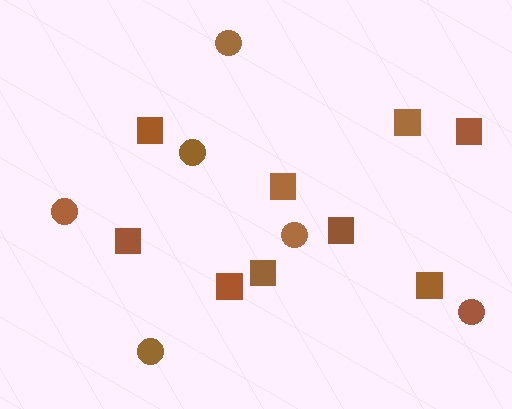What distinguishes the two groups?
There are 2 groups: one group of squares (9) and one group of circles (6).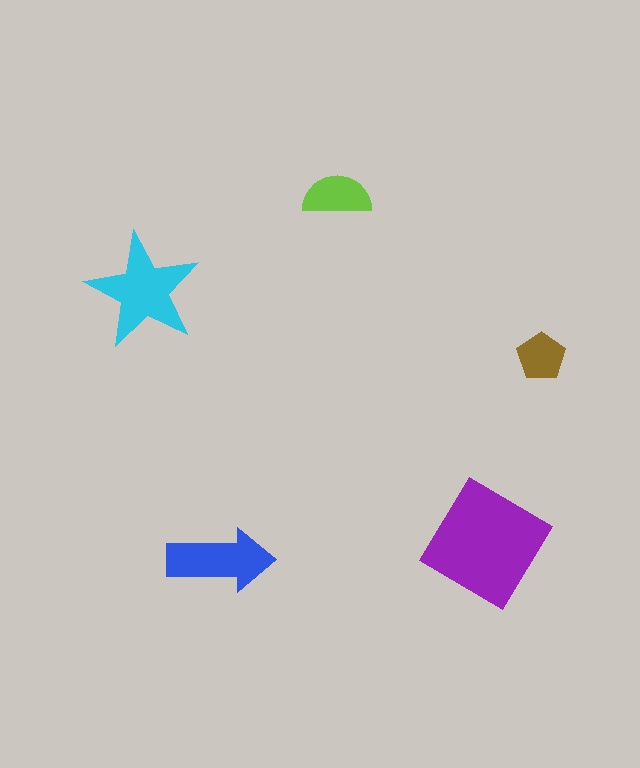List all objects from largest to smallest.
The purple diamond, the cyan star, the blue arrow, the lime semicircle, the brown pentagon.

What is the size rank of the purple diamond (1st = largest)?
1st.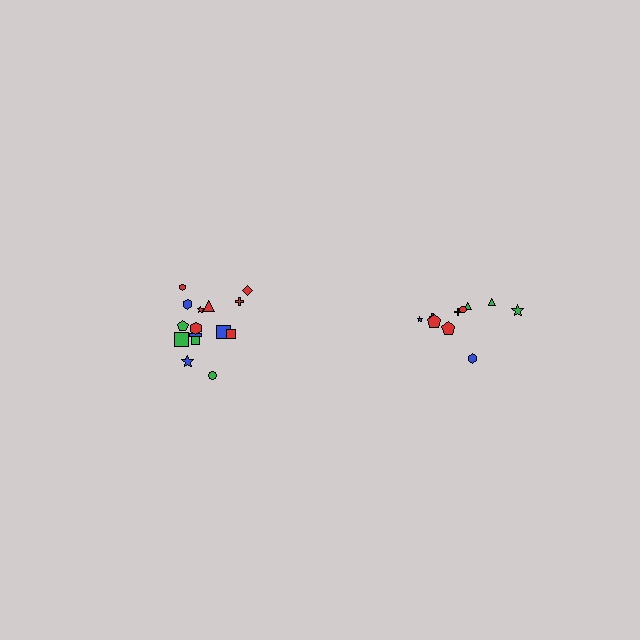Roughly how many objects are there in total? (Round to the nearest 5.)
Roughly 25 objects in total.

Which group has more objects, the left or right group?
The left group.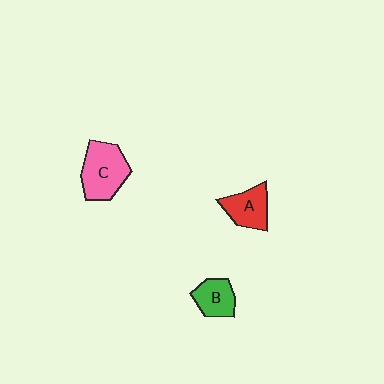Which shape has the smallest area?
Shape B (green).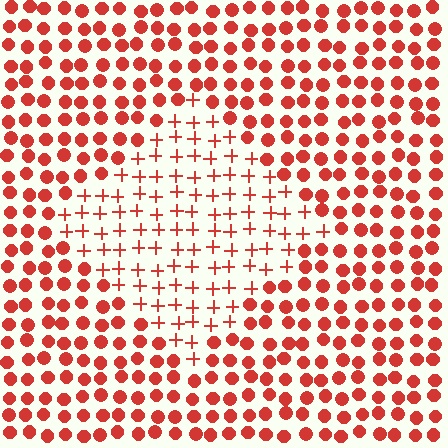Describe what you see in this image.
The image is filled with small red elements arranged in a uniform grid. A diamond-shaped region contains plus signs, while the surrounding area contains circles. The boundary is defined purely by the change in element shape.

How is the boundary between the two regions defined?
The boundary is defined by a change in element shape: plus signs inside vs. circles outside. All elements share the same color and spacing.